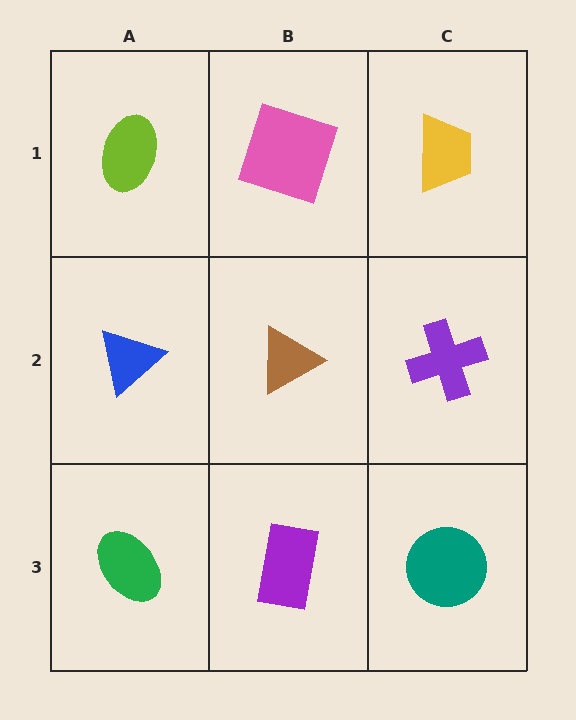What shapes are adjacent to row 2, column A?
A lime ellipse (row 1, column A), a green ellipse (row 3, column A), a brown triangle (row 2, column B).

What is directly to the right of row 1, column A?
A pink square.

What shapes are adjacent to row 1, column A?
A blue triangle (row 2, column A), a pink square (row 1, column B).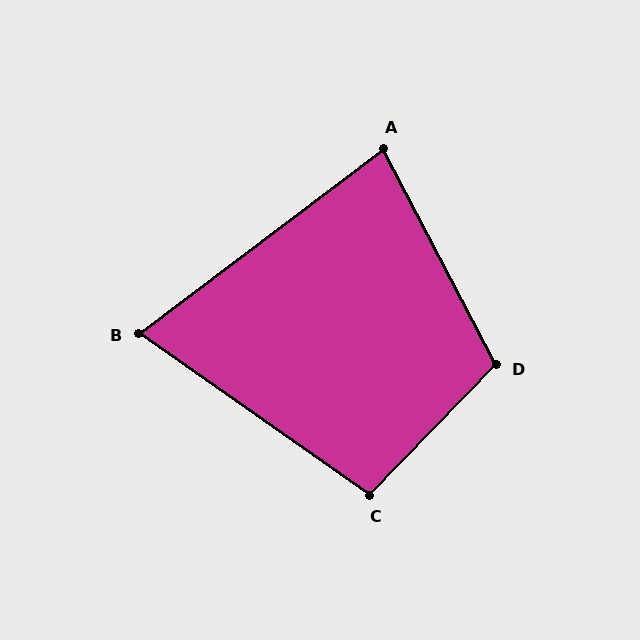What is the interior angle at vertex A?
Approximately 81 degrees (acute).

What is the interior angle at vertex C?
Approximately 99 degrees (obtuse).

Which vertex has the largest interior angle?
D, at approximately 108 degrees.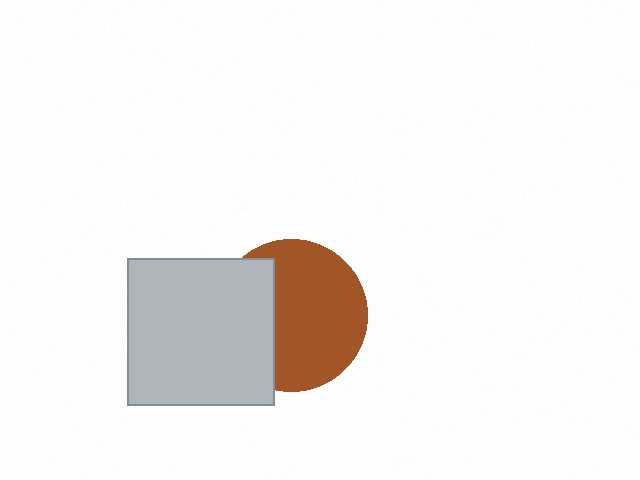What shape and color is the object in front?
The object in front is a light gray square.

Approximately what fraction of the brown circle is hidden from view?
Roughly 35% of the brown circle is hidden behind the light gray square.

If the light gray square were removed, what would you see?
You would see the complete brown circle.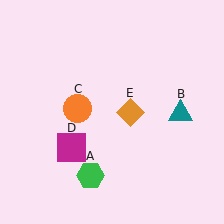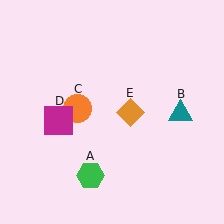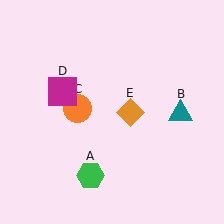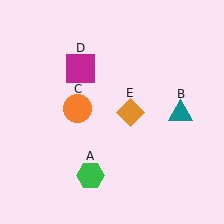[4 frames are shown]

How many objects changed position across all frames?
1 object changed position: magenta square (object D).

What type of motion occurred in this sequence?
The magenta square (object D) rotated clockwise around the center of the scene.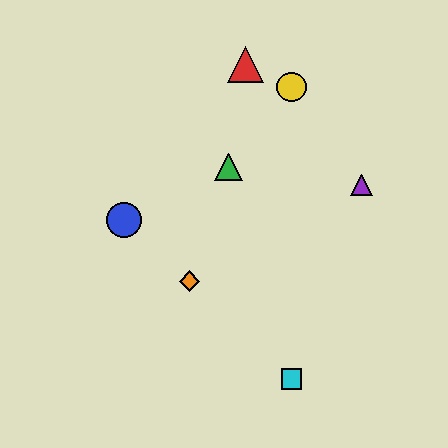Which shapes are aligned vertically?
The yellow circle, the cyan square are aligned vertically.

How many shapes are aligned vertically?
2 shapes (the yellow circle, the cyan square) are aligned vertically.